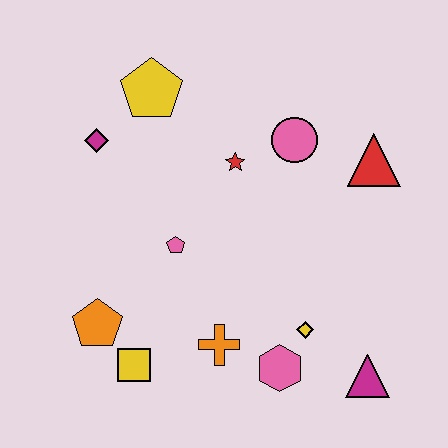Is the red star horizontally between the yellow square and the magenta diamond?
No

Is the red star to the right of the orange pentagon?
Yes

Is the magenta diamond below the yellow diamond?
No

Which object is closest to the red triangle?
The pink circle is closest to the red triangle.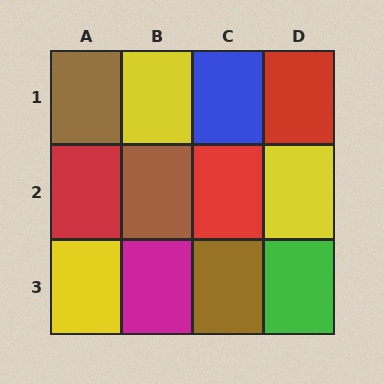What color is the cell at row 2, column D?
Yellow.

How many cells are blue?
1 cell is blue.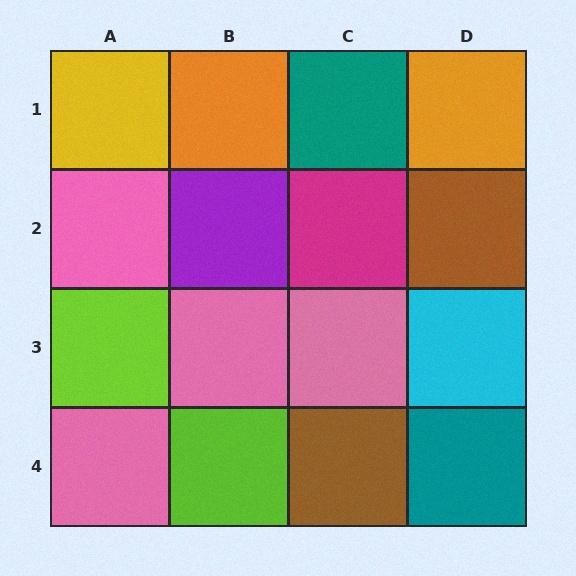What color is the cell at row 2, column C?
Magenta.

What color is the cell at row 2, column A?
Pink.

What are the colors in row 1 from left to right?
Yellow, orange, teal, orange.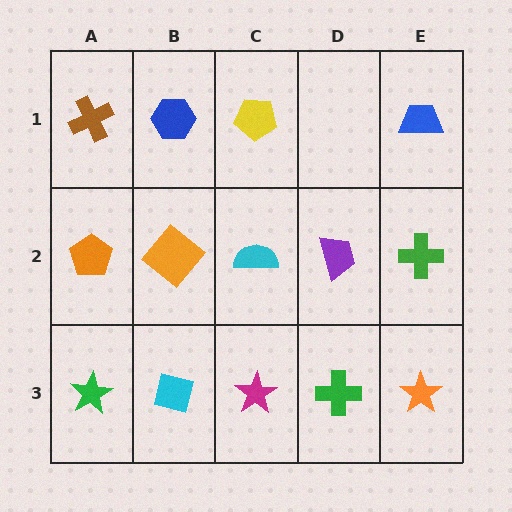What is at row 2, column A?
An orange pentagon.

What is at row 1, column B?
A blue hexagon.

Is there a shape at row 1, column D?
No, that cell is empty.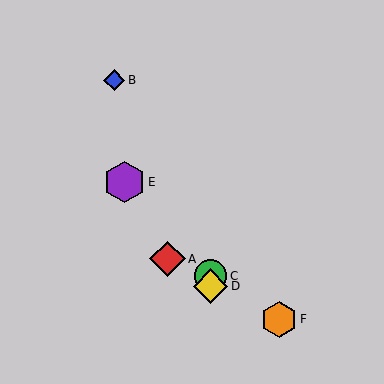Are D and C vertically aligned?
Yes, both are at x≈210.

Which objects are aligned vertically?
Objects C, D are aligned vertically.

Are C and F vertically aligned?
No, C is at x≈210 and F is at x≈279.